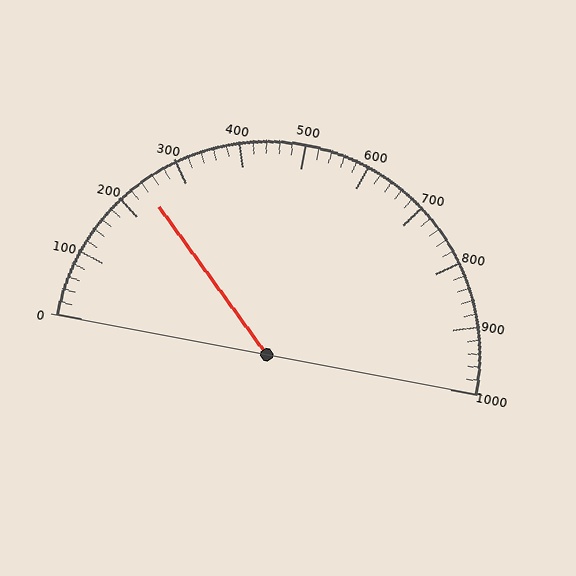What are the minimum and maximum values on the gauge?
The gauge ranges from 0 to 1000.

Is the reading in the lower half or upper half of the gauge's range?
The reading is in the lower half of the range (0 to 1000).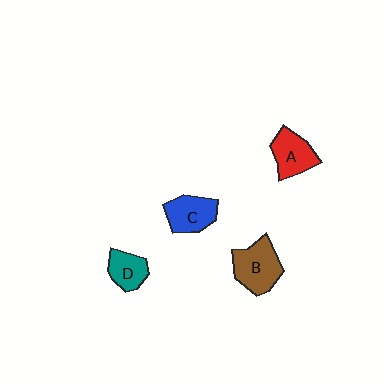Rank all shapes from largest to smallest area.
From largest to smallest: B (brown), C (blue), A (red), D (teal).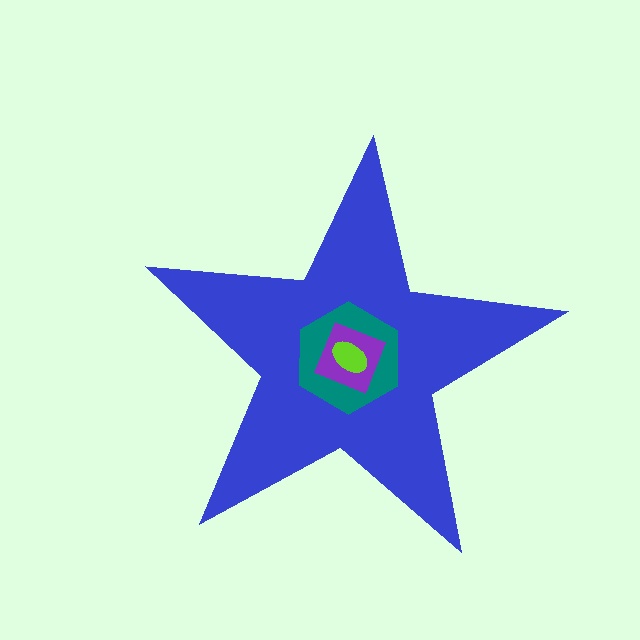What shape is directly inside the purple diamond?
The lime ellipse.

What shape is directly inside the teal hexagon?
The purple diamond.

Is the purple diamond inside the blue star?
Yes.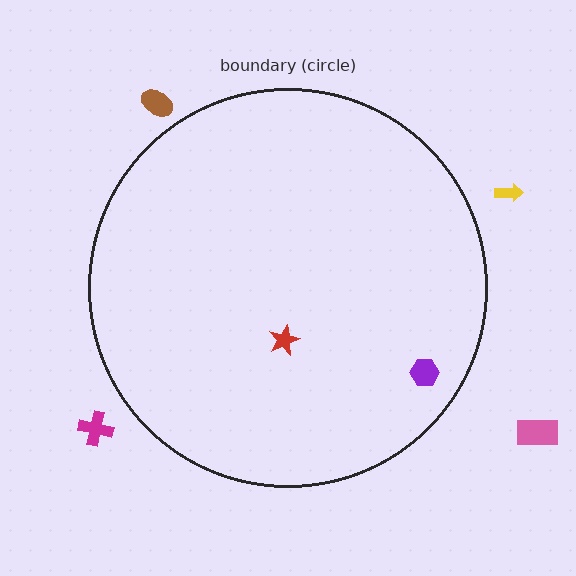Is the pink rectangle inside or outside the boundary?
Outside.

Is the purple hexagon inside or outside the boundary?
Inside.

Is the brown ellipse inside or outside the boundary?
Outside.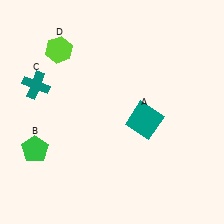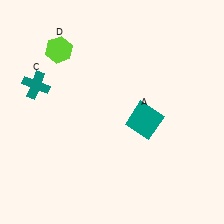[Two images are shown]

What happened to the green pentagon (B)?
The green pentagon (B) was removed in Image 2. It was in the bottom-left area of Image 1.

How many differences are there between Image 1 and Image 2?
There is 1 difference between the two images.